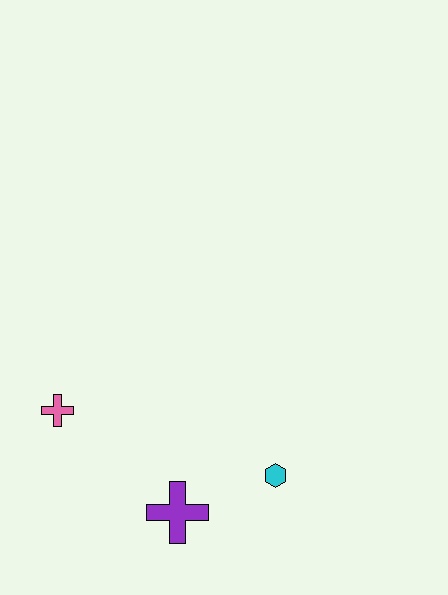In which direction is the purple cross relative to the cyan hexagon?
The purple cross is to the left of the cyan hexagon.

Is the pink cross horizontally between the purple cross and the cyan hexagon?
No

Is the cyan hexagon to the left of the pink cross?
No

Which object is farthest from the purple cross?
The pink cross is farthest from the purple cross.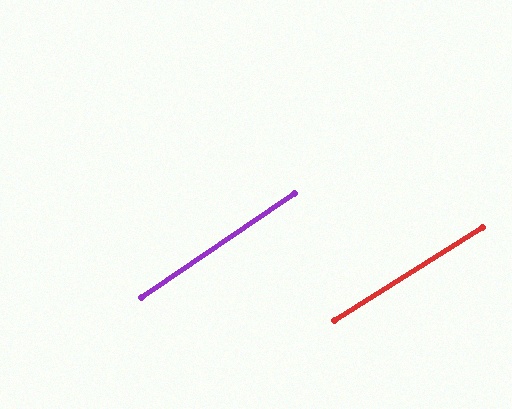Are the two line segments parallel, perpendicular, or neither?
Parallel — their directions differ by only 1.9°.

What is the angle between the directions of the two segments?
Approximately 2 degrees.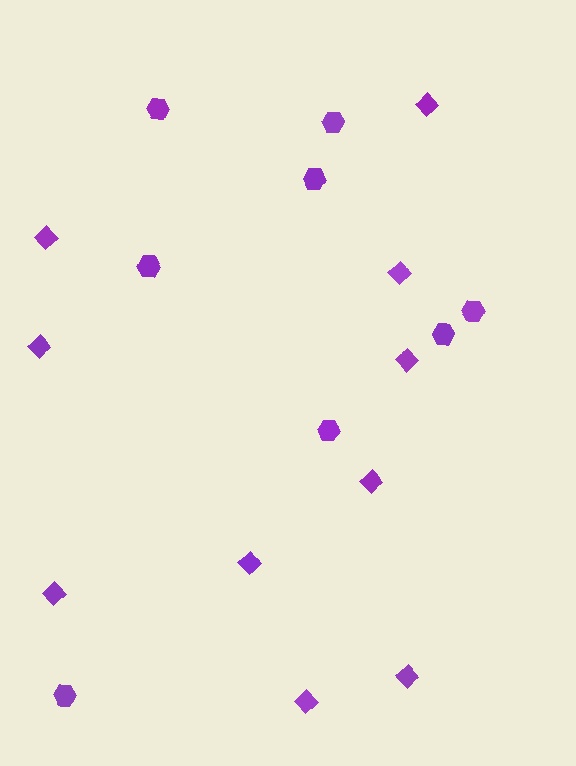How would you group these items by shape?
There are 2 groups: one group of diamonds (10) and one group of hexagons (8).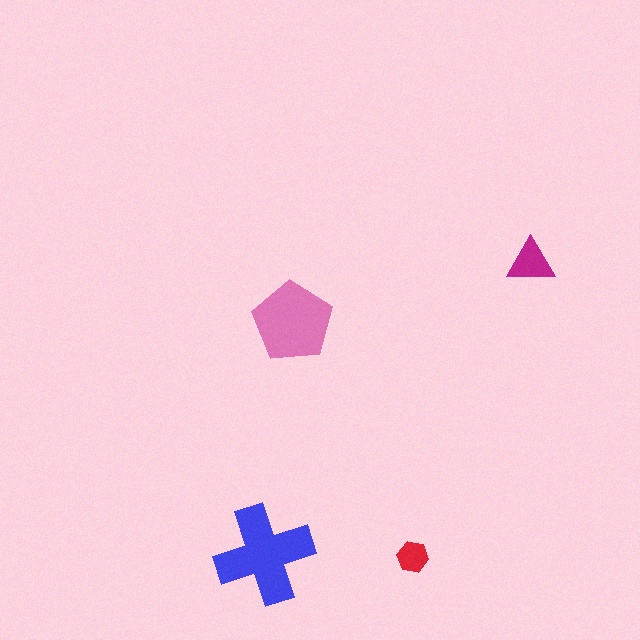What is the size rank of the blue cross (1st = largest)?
1st.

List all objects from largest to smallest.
The blue cross, the pink pentagon, the magenta triangle, the red hexagon.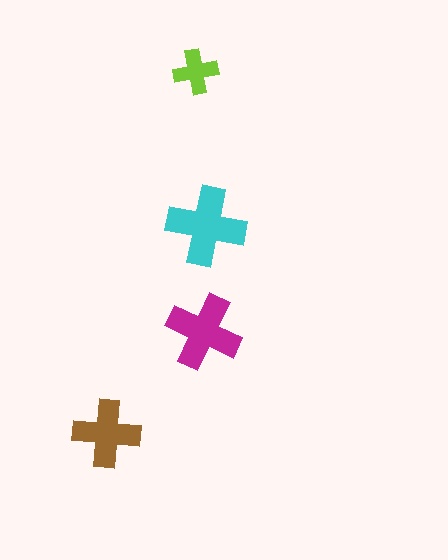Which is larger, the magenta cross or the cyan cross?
The cyan one.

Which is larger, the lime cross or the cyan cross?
The cyan one.